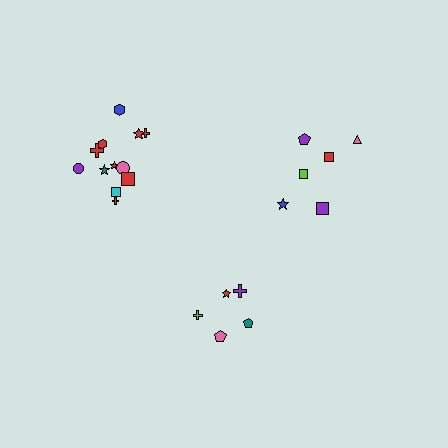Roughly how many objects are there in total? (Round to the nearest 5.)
Roughly 25 objects in total.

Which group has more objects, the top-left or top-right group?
The top-left group.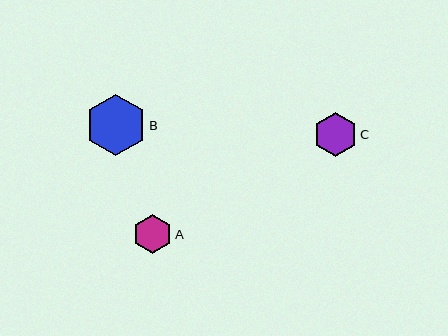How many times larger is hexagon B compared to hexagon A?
Hexagon B is approximately 1.5 times the size of hexagon A.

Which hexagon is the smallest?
Hexagon A is the smallest with a size of approximately 40 pixels.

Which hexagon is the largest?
Hexagon B is the largest with a size of approximately 61 pixels.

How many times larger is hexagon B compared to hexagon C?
Hexagon B is approximately 1.4 times the size of hexagon C.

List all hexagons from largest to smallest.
From largest to smallest: B, C, A.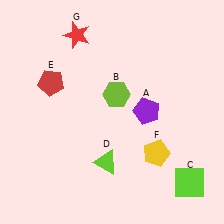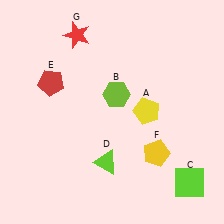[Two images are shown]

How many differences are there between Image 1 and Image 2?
There is 1 difference between the two images.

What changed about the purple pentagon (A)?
In Image 1, A is purple. In Image 2, it changed to yellow.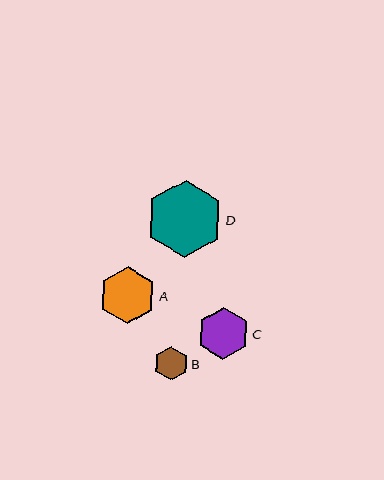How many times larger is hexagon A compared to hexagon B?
Hexagon A is approximately 1.7 times the size of hexagon B.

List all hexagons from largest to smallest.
From largest to smallest: D, A, C, B.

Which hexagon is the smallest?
Hexagon B is the smallest with a size of approximately 34 pixels.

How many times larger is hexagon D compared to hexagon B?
Hexagon D is approximately 2.3 times the size of hexagon B.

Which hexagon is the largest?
Hexagon D is the largest with a size of approximately 77 pixels.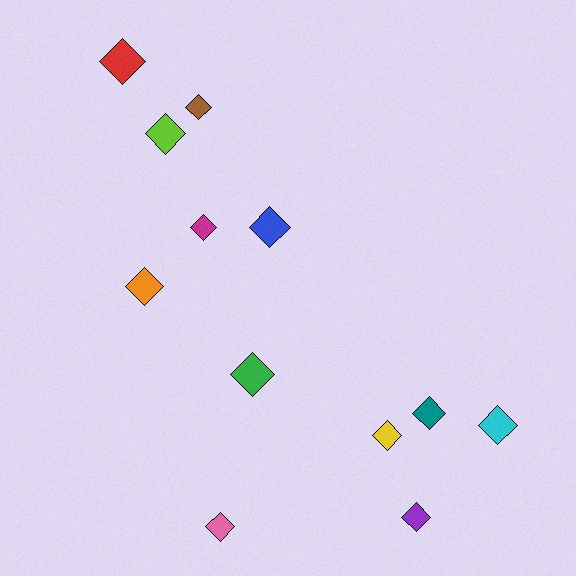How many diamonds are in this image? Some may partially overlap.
There are 12 diamonds.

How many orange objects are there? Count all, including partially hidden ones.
There is 1 orange object.